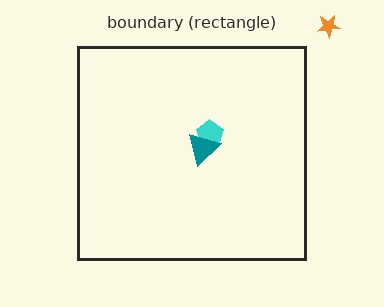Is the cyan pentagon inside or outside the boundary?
Inside.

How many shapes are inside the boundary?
2 inside, 1 outside.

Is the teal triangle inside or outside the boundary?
Inside.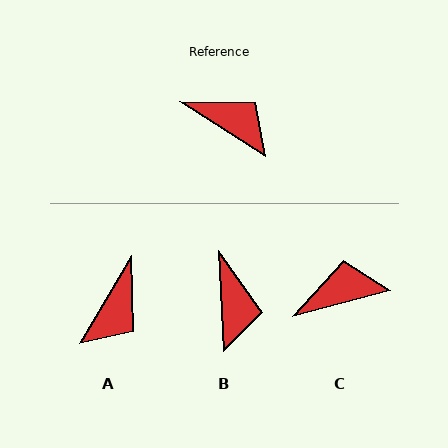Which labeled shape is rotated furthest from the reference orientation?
A, about 88 degrees away.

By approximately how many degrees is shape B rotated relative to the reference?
Approximately 55 degrees clockwise.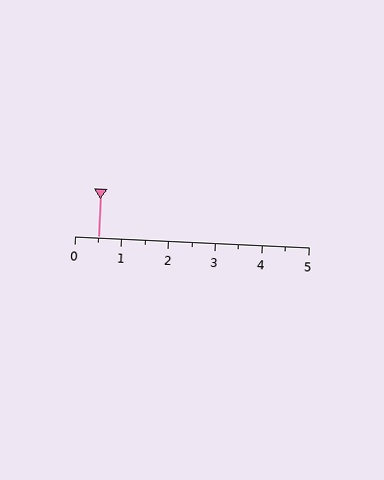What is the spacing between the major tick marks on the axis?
The major ticks are spaced 1 apart.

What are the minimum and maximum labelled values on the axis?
The axis runs from 0 to 5.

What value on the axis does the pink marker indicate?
The marker indicates approximately 0.5.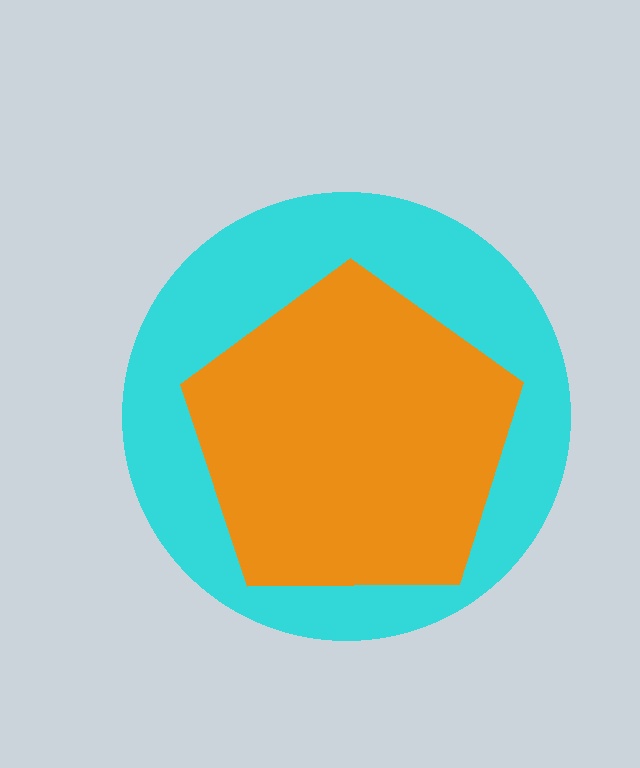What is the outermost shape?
The cyan circle.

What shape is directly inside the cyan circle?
The orange pentagon.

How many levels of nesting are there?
2.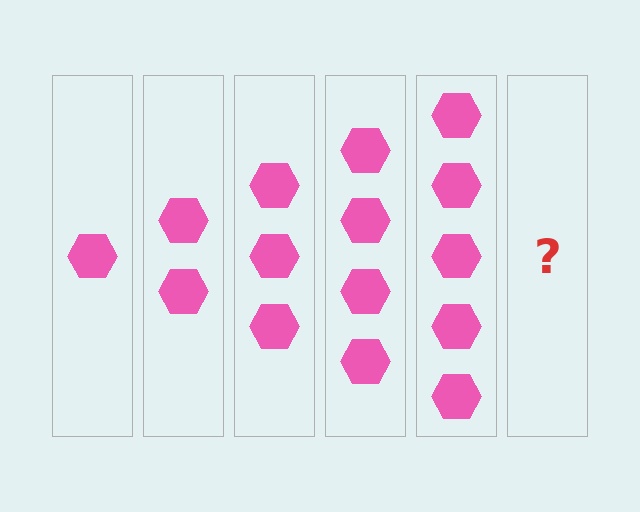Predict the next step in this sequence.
The next step is 6 hexagons.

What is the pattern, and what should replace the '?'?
The pattern is that each step adds one more hexagon. The '?' should be 6 hexagons.